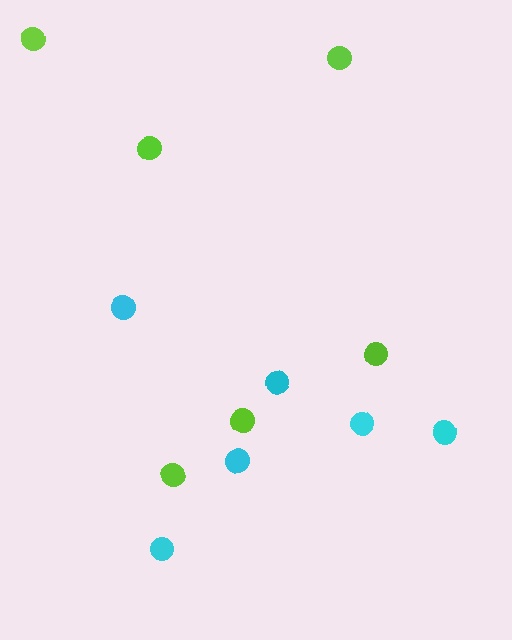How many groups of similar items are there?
There are 2 groups: one group of cyan circles (6) and one group of lime circles (6).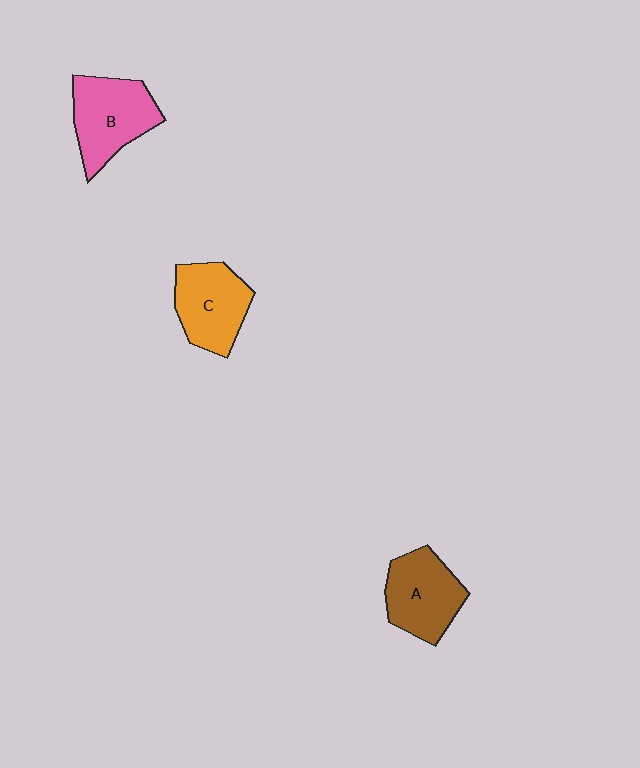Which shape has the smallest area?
Shape A (brown).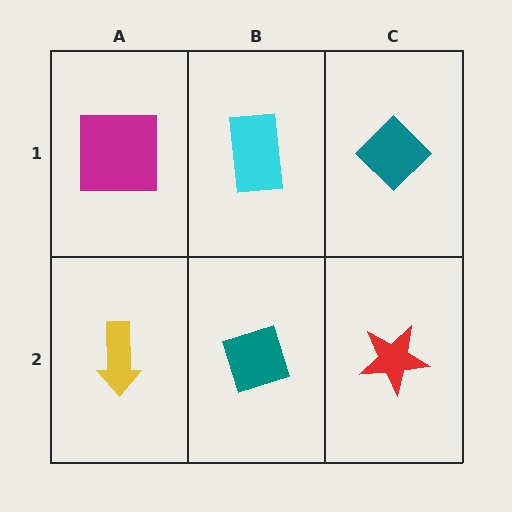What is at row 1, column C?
A teal diamond.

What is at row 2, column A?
A yellow arrow.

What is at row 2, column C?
A red star.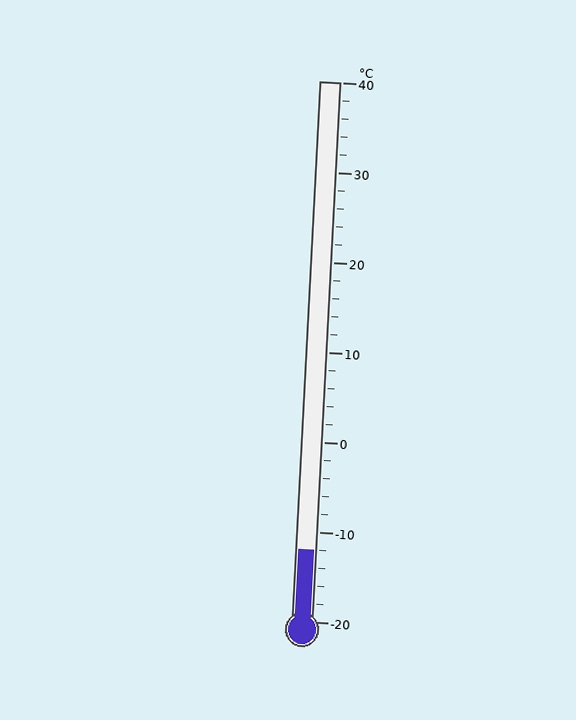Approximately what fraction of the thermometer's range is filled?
The thermometer is filled to approximately 15% of its range.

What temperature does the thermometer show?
The thermometer shows approximately -12°C.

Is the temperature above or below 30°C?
The temperature is below 30°C.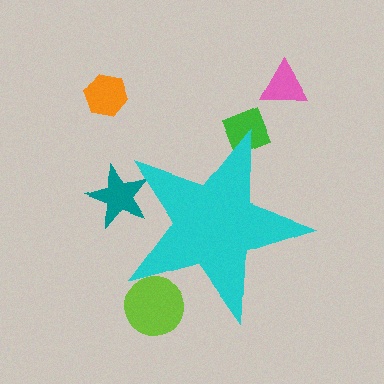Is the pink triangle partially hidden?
No, the pink triangle is fully visible.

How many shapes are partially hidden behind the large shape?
3 shapes are partially hidden.